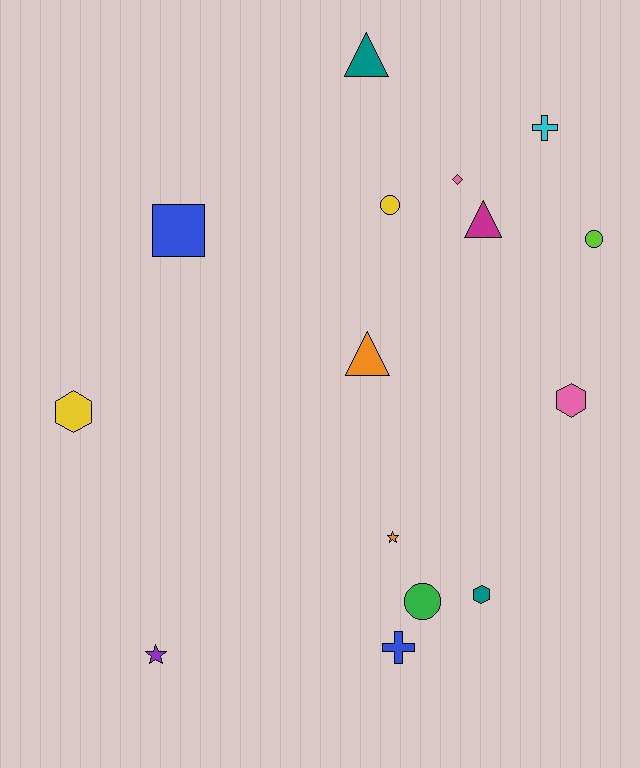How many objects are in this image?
There are 15 objects.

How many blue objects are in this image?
There are 2 blue objects.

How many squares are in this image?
There is 1 square.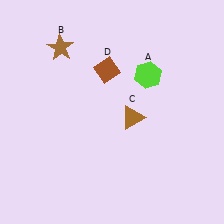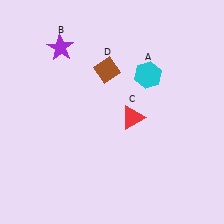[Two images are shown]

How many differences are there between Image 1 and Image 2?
There are 3 differences between the two images.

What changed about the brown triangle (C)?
In Image 1, C is brown. In Image 2, it changed to red.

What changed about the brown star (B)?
In Image 1, B is brown. In Image 2, it changed to purple.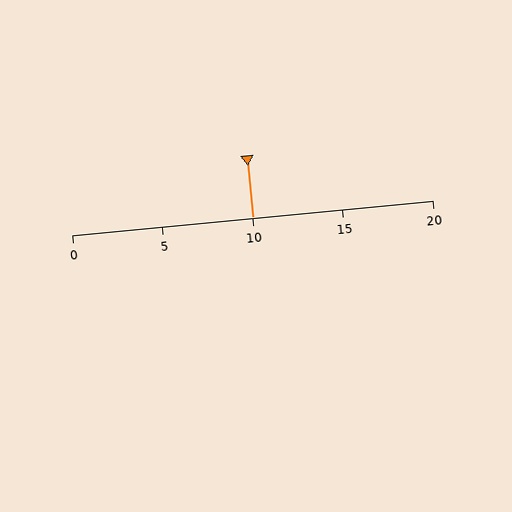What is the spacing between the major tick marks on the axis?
The major ticks are spaced 5 apart.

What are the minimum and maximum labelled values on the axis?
The axis runs from 0 to 20.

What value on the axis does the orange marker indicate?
The marker indicates approximately 10.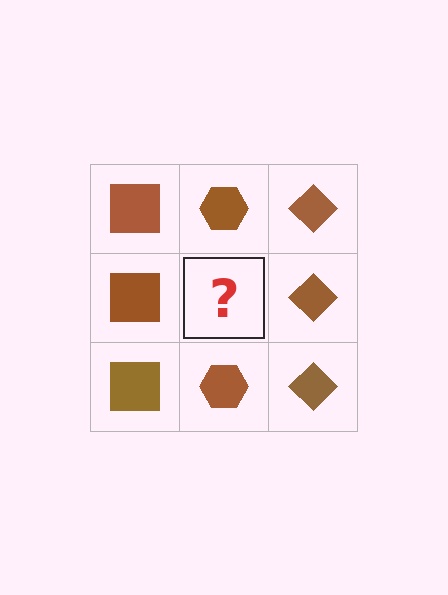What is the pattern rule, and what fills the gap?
The rule is that each column has a consistent shape. The gap should be filled with a brown hexagon.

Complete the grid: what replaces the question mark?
The question mark should be replaced with a brown hexagon.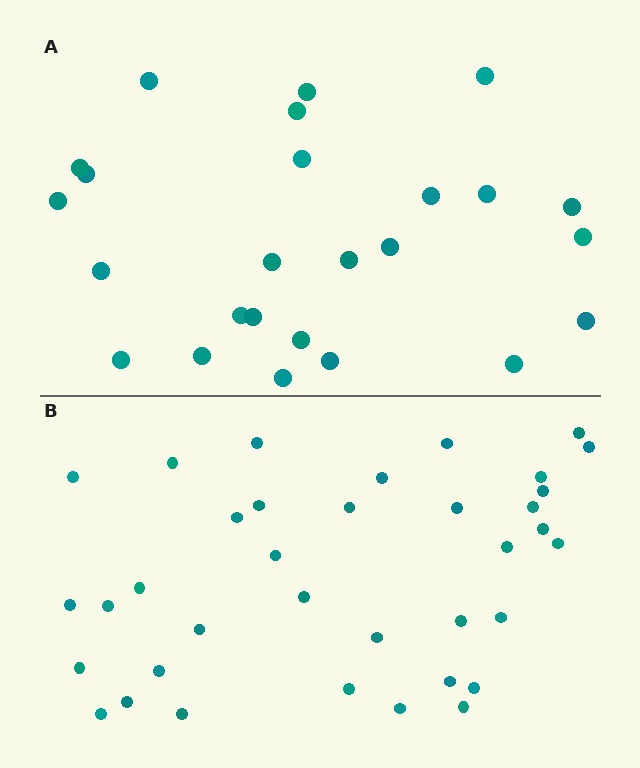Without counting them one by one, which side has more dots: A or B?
Region B (the bottom region) has more dots.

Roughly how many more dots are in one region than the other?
Region B has roughly 12 or so more dots than region A.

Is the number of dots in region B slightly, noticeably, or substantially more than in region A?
Region B has noticeably more, but not dramatically so. The ratio is roughly 1.4 to 1.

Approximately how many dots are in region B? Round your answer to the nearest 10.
About 40 dots. (The exact count is 36, which rounds to 40.)